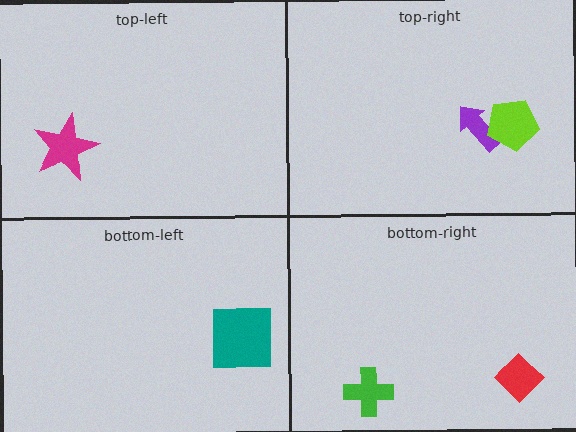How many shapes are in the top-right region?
2.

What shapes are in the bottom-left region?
The teal square.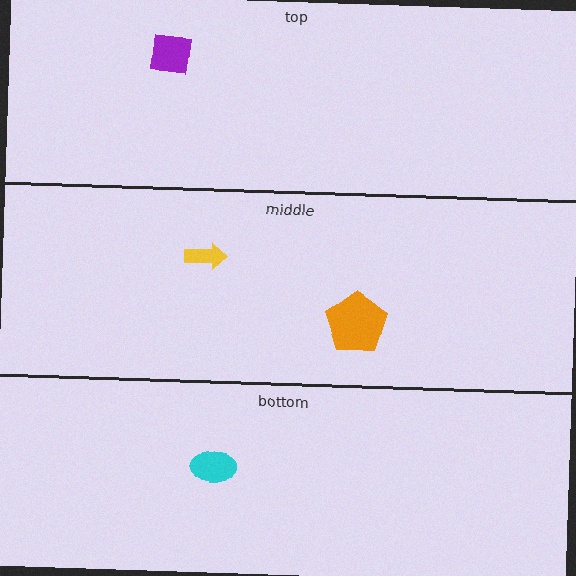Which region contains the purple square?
The top region.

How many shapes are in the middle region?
2.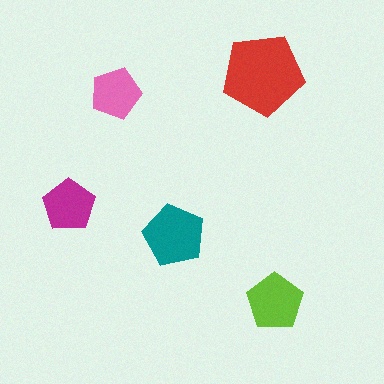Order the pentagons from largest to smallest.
the red one, the teal one, the lime one, the magenta one, the pink one.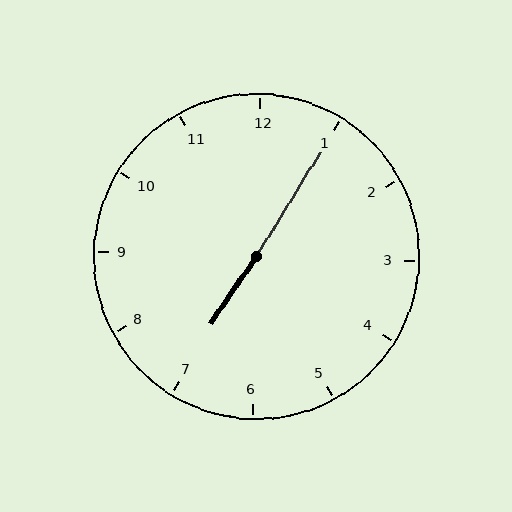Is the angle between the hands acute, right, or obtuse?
It is obtuse.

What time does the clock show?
7:05.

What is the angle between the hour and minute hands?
Approximately 178 degrees.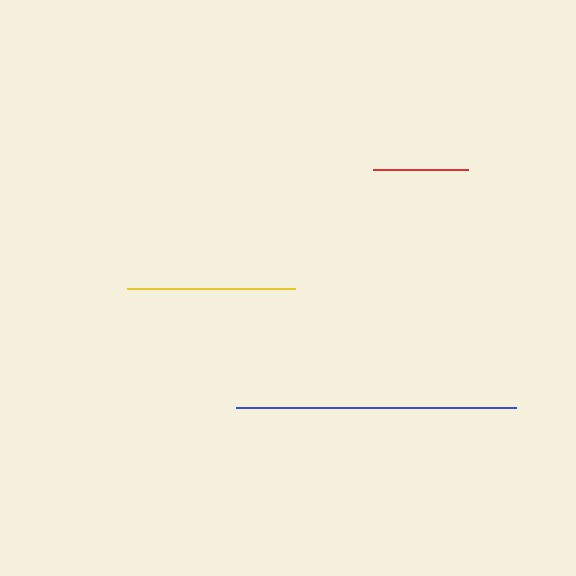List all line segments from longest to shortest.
From longest to shortest: blue, yellow, red.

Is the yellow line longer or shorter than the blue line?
The blue line is longer than the yellow line.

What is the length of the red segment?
The red segment is approximately 95 pixels long.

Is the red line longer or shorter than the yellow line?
The yellow line is longer than the red line.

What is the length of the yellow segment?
The yellow segment is approximately 167 pixels long.